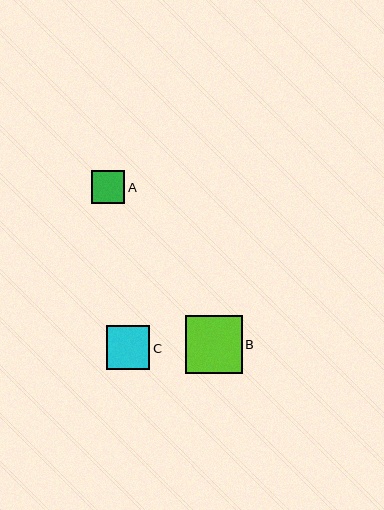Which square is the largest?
Square B is the largest with a size of approximately 57 pixels.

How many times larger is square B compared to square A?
Square B is approximately 1.7 times the size of square A.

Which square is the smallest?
Square A is the smallest with a size of approximately 33 pixels.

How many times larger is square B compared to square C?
Square B is approximately 1.3 times the size of square C.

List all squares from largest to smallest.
From largest to smallest: B, C, A.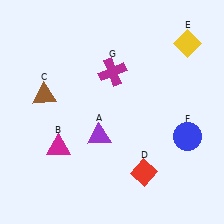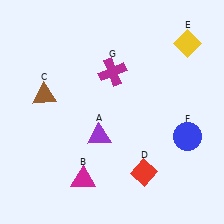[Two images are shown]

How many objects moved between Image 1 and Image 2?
1 object moved between the two images.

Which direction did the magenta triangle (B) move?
The magenta triangle (B) moved down.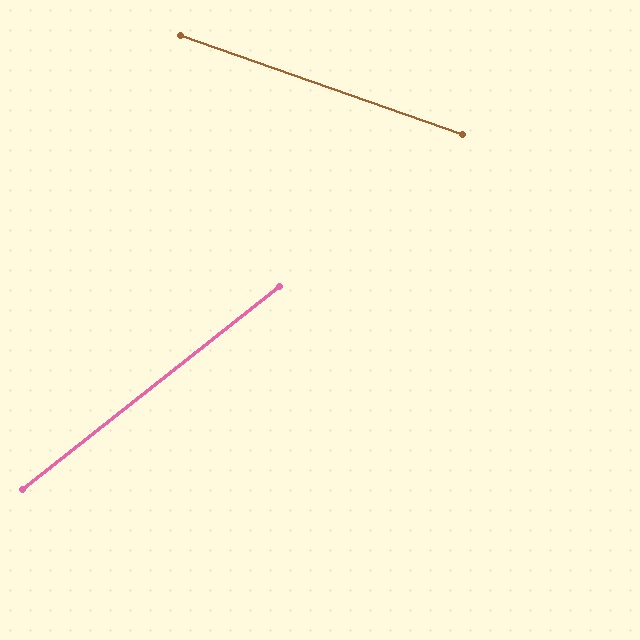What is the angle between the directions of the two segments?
Approximately 58 degrees.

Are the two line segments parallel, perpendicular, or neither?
Neither parallel nor perpendicular — they differ by about 58°.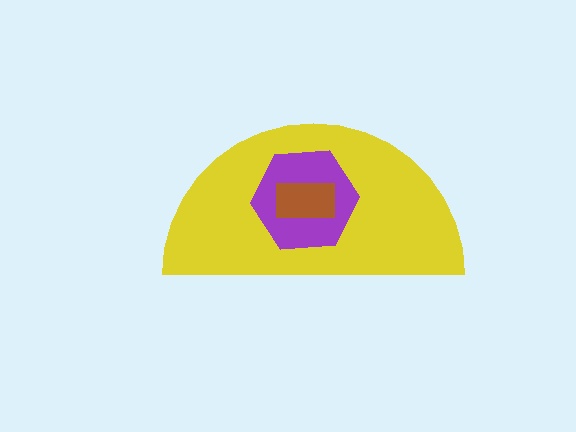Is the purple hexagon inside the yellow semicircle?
Yes.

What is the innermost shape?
The brown rectangle.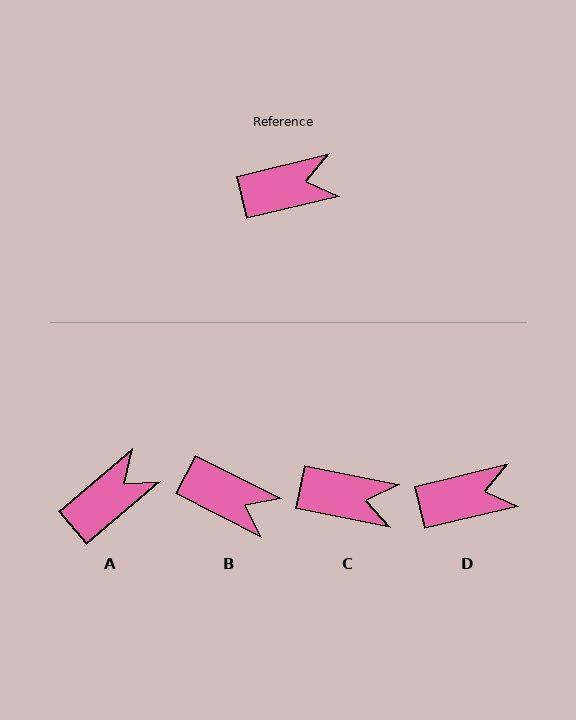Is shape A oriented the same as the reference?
No, it is off by about 27 degrees.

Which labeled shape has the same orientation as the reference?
D.